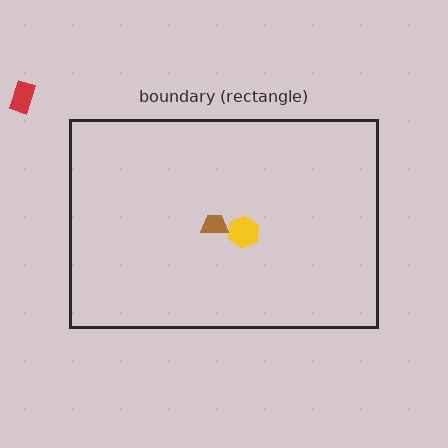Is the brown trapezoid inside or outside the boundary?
Inside.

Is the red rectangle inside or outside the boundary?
Outside.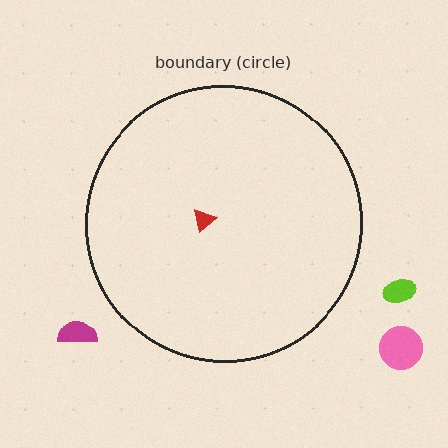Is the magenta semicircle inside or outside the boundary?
Outside.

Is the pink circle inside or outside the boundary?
Outside.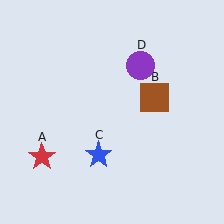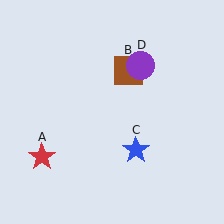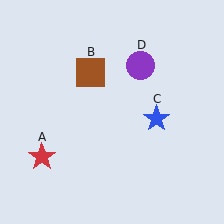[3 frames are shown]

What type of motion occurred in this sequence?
The brown square (object B), blue star (object C) rotated counterclockwise around the center of the scene.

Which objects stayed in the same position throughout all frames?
Red star (object A) and purple circle (object D) remained stationary.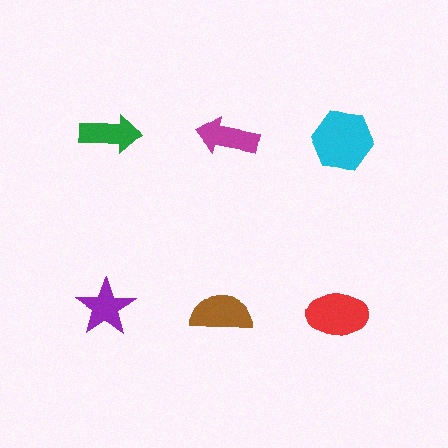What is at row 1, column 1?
A green arrow.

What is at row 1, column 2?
A magenta arrow.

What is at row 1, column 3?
A cyan hexagon.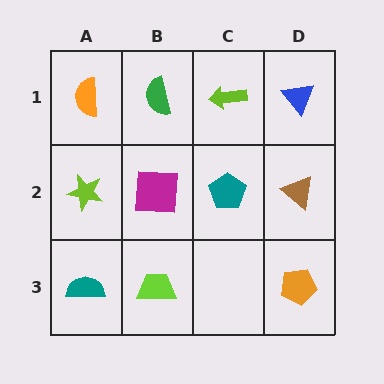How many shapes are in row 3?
3 shapes.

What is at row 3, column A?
A teal semicircle.